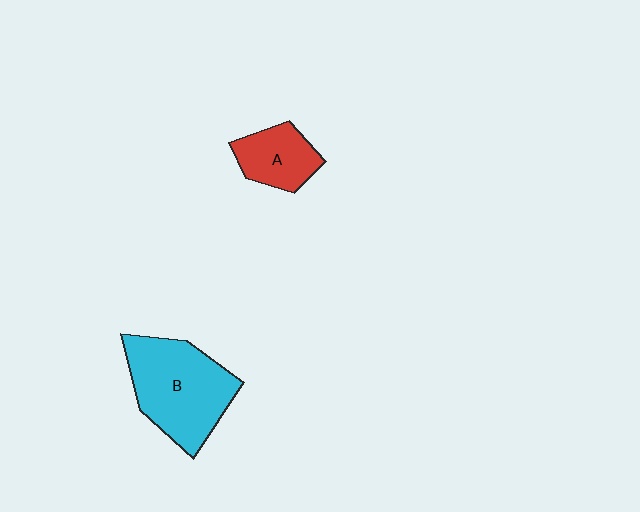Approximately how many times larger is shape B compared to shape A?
Approximately 2.0 times.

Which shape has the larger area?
Shape B (cyan).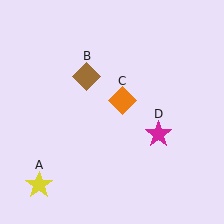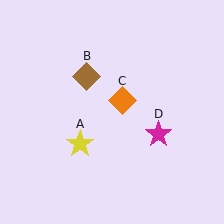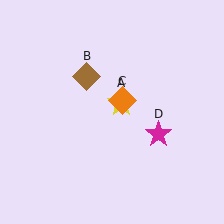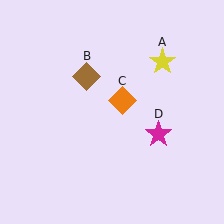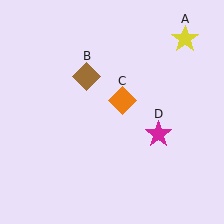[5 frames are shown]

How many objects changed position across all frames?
1 object changed position: yellow star (object A).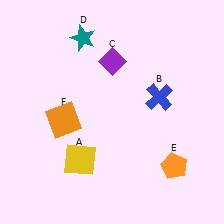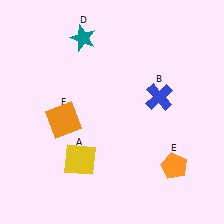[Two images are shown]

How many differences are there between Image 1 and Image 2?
There is 1 difference between the two images.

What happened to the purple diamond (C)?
The purple diamond (C) was removed in Image 2. It was in the top-right area of Image 1.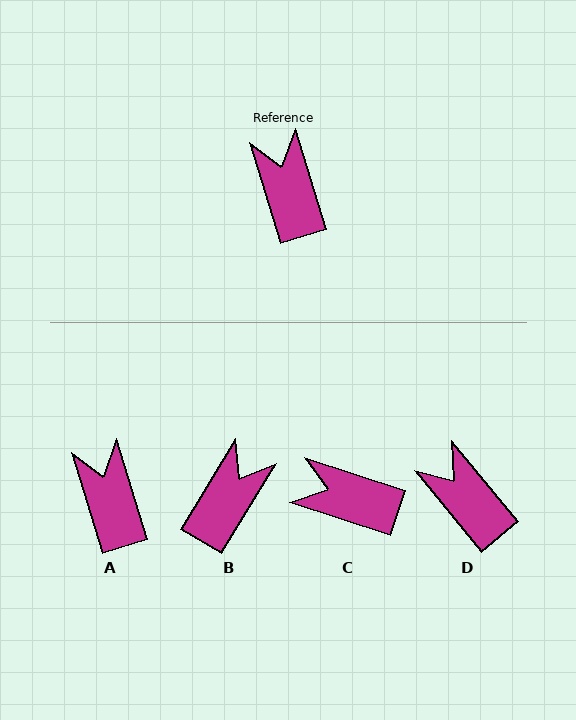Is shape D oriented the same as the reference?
No, it is off by about 23 degrees.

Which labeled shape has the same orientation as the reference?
A.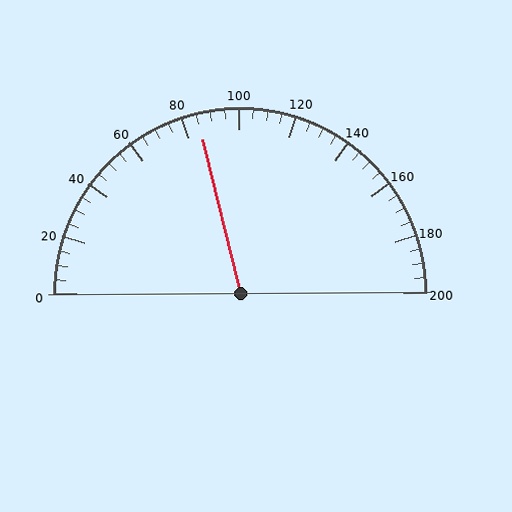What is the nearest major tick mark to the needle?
The nearest major tick mark is 80.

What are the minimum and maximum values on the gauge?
The gauge ranges from 0 to 200.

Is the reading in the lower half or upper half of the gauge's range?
The reading is in the lower half of the range (0 to 200).